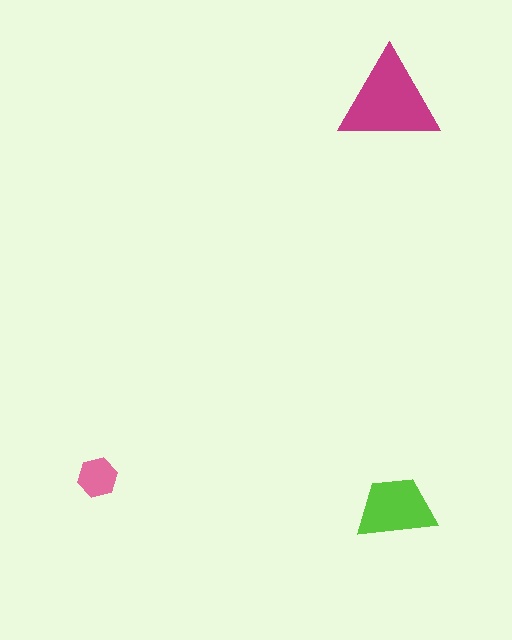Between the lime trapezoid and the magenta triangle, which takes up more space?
The magenta triangle.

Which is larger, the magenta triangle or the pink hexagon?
The magenta triangle.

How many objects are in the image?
There are 3 objects in the image.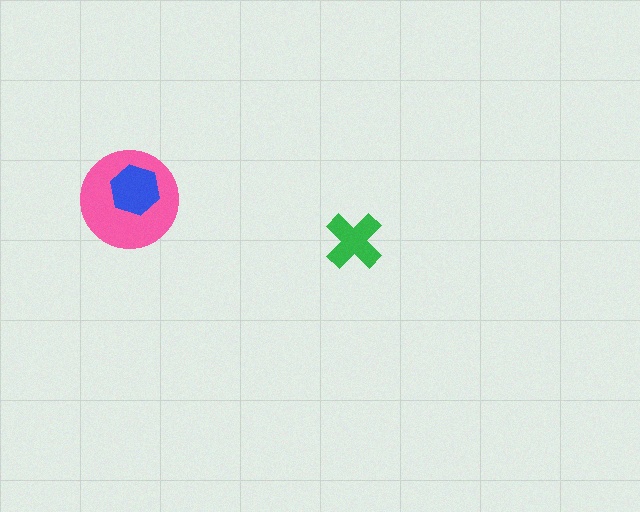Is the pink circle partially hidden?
Yes, it is partially covered by another shape.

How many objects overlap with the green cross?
0 objects overlap with the green cross.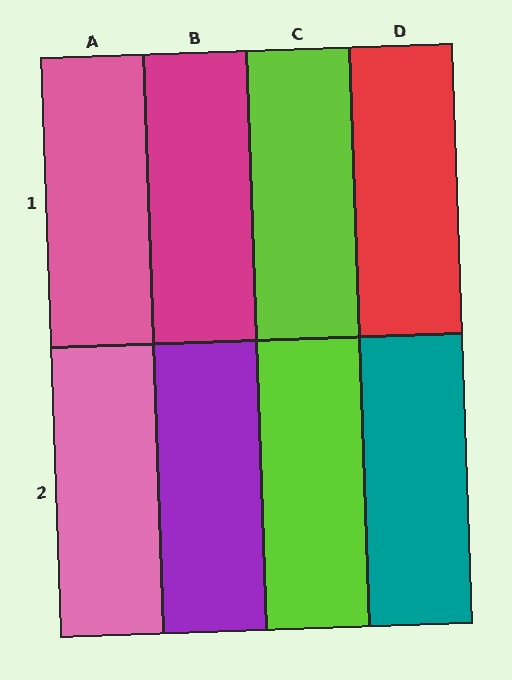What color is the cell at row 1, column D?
Red.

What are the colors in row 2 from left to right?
Pink, purple, lime, teal.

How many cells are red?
1 cell is red.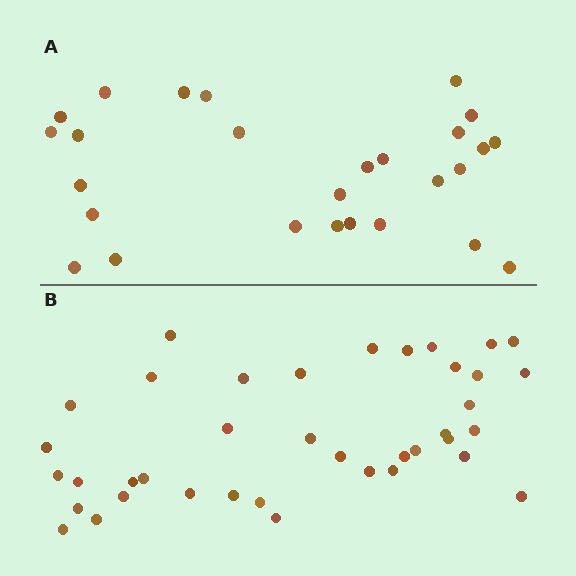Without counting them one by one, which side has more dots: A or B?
Region B (the bottom region) has more dots.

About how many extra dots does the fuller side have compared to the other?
Region B has roughly 12 or so more dots than region A.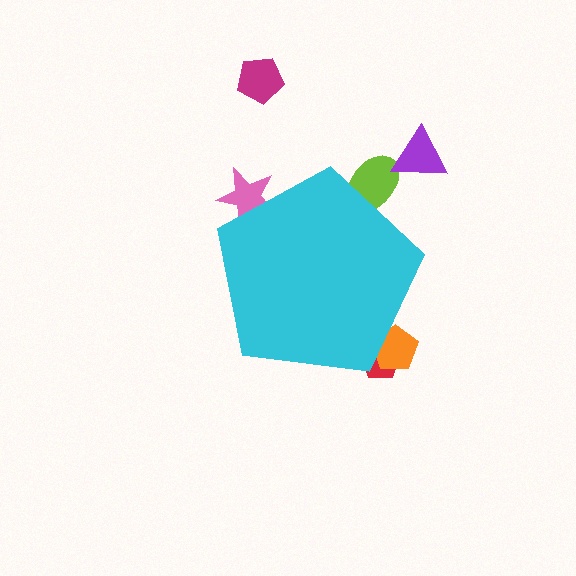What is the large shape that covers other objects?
A cyan pentagon.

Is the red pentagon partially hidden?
Yes, the red pentagon is partially hidden behind the cyan pentagon.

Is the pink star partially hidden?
Yes, the pink star is partially hidden behind the cyan pentagon.